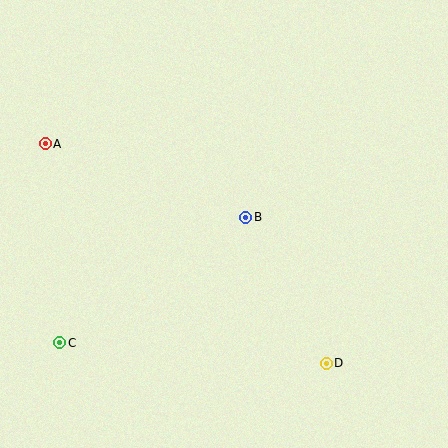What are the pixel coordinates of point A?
Point A is at (45, 144).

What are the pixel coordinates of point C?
Point C is at (60, 343).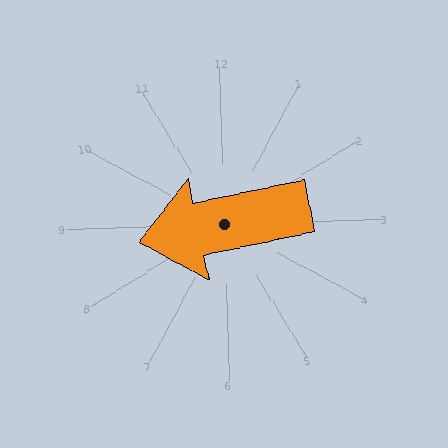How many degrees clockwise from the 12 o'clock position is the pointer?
Approximately 260 degrees.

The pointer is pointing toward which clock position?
Roughly 9 o'clock.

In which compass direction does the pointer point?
West.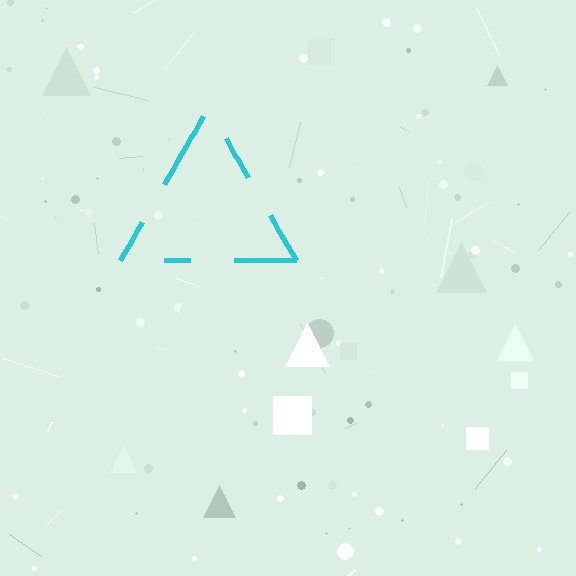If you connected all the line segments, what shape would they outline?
They would outline a triangle.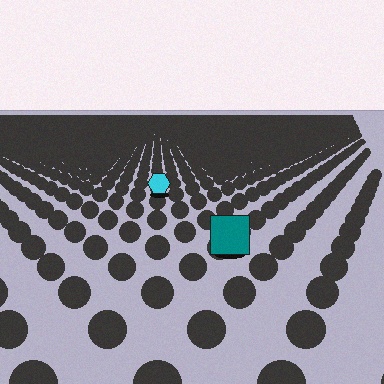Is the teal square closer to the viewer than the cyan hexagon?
Yes. The teal square is closer — you can tell from the texture gradient: the ground texture is coarser near it.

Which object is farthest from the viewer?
The cyan hexagon is farthest from the viewer. It appears smaller and the ground texture around it is denser.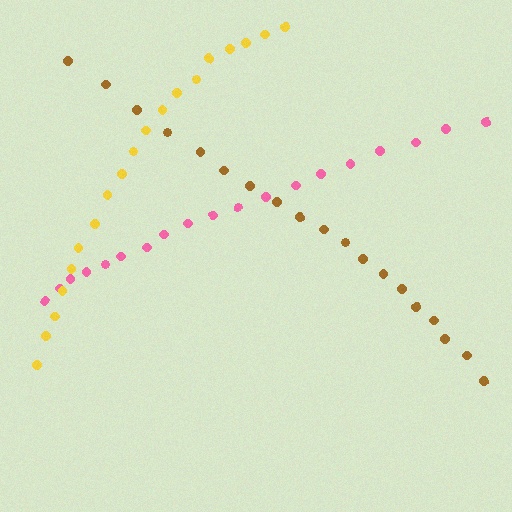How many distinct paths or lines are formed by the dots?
There are 3 distinct paths.